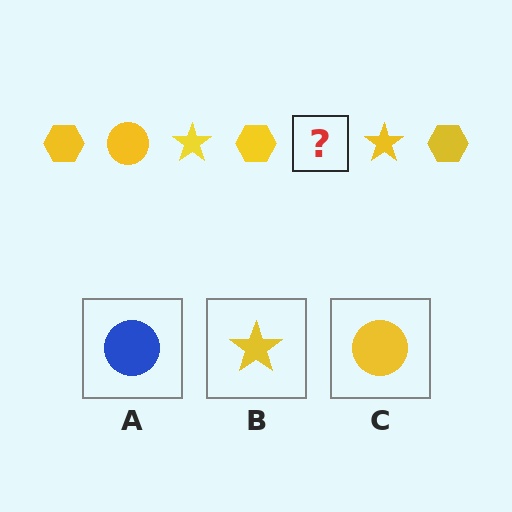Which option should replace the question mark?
Option C.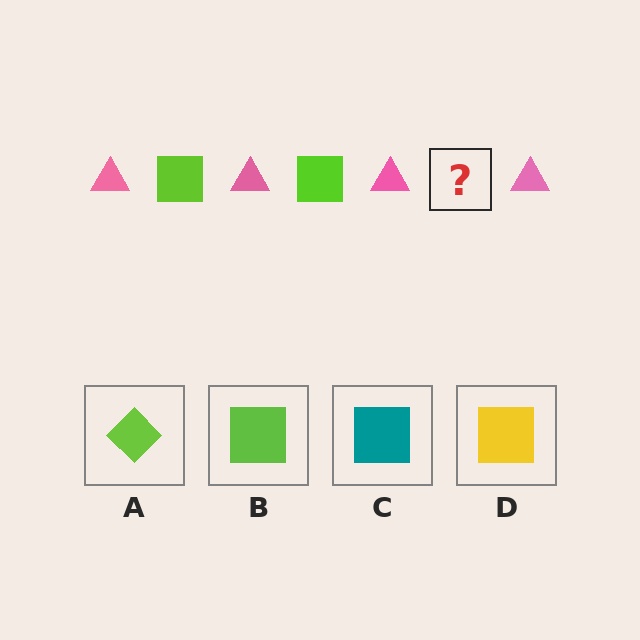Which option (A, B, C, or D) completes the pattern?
B.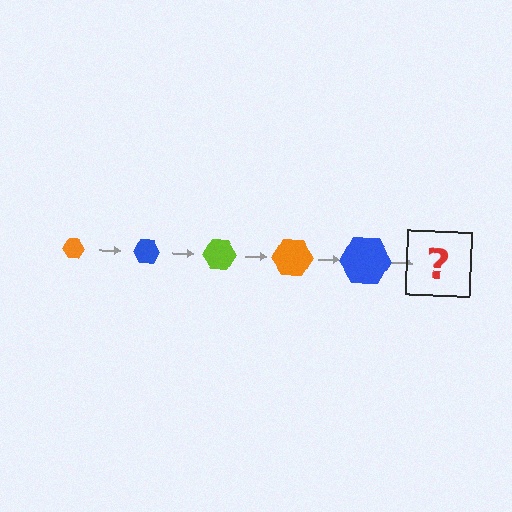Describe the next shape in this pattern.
It should be a lime hexagon, larger than the previous one.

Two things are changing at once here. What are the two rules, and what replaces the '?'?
The two rules are that the hexagon grows larger each step and the color cycles through orange, blue, and lime. The '?' should be a lime hexagon, larger than the previous one.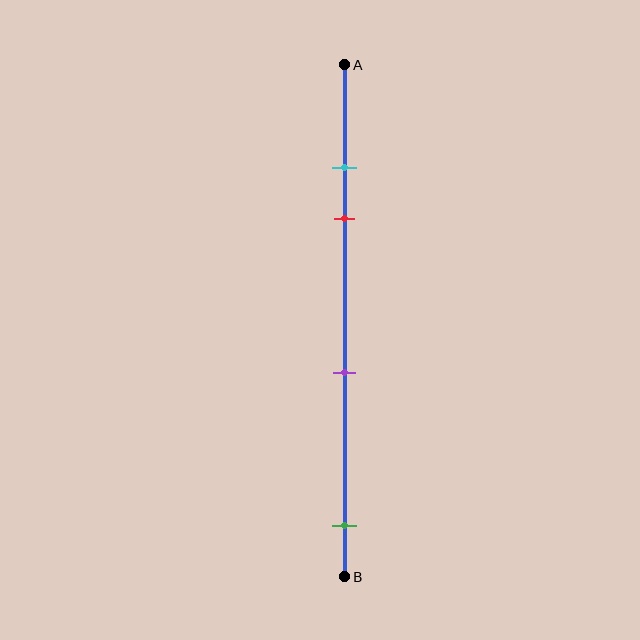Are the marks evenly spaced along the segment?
No, the marks are not evenly spaced.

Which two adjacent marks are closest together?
The cyan and red marks are the closest adjacent pair.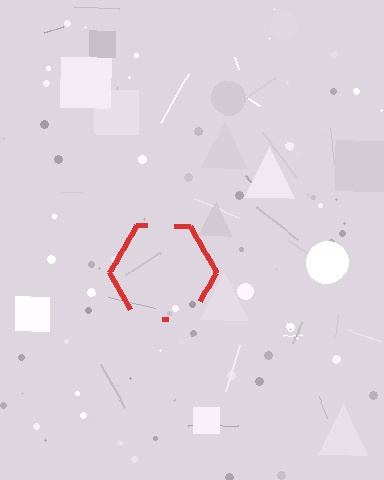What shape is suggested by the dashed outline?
The dashed outline suggests a hexagon.